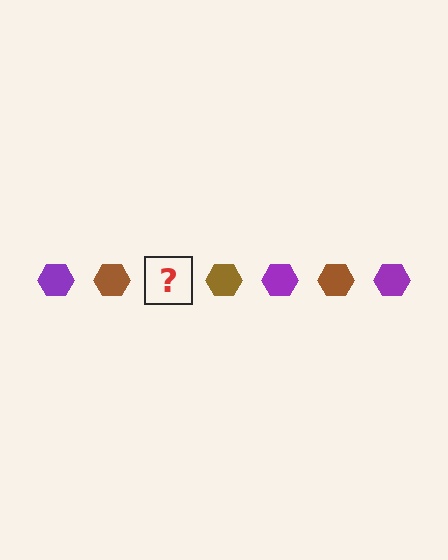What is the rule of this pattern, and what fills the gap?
The rule is that the pattern cycles through purple, brown hexagons. The gap should be filled with a purple hexagon.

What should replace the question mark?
The question mark should be replaced with a purple hexagon.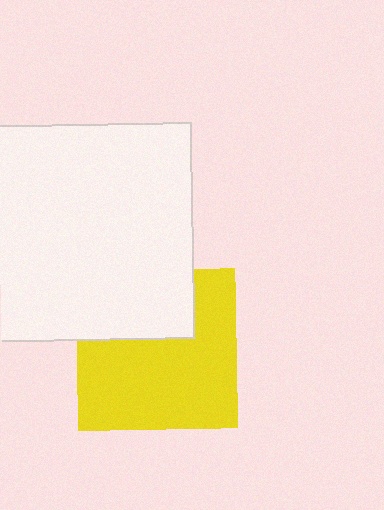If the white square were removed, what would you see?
You would see the complete yellow square.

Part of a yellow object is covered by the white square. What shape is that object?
It is a square.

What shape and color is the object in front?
The object in front is a white square.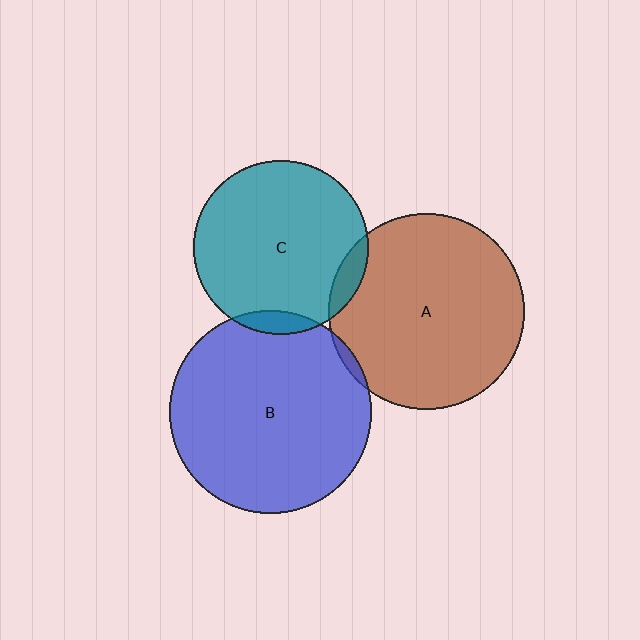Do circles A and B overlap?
Yes.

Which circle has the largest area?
Circle B (blue).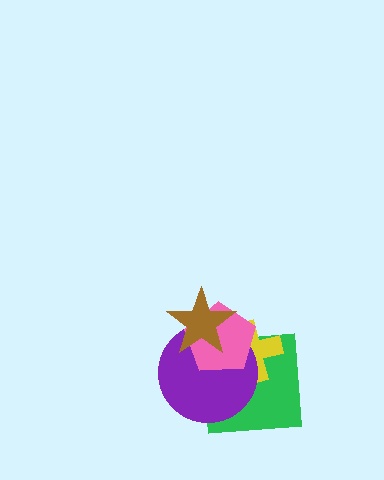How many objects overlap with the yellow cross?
4 objects overlap with the yellow cross.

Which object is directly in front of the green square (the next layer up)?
The yellow cross is directly in front of the green square.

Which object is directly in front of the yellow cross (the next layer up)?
The purple circle is directly in front of the yellow cross.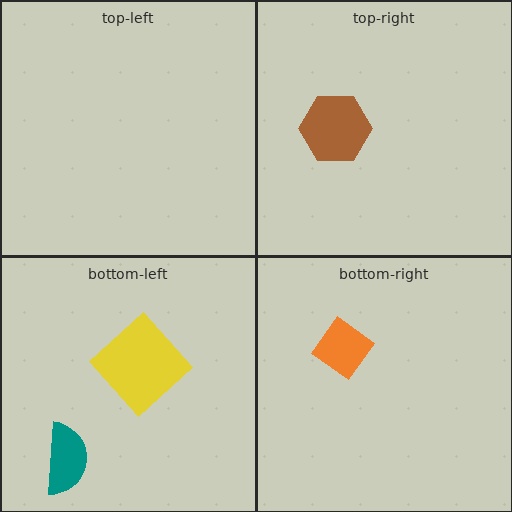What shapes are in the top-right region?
The brown hexagon.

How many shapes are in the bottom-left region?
2.